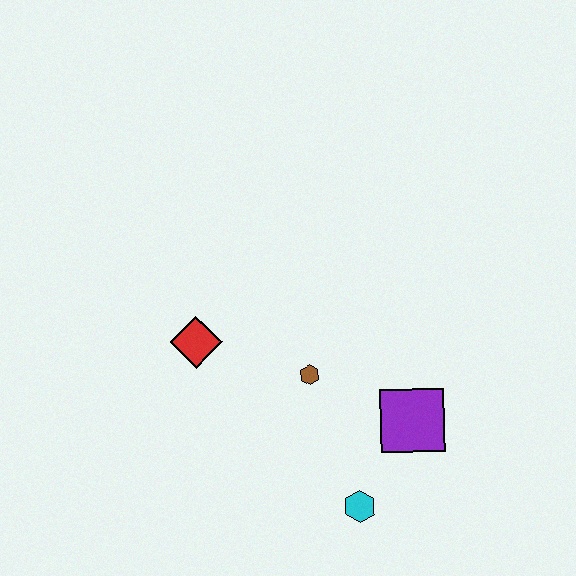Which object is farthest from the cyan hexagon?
The red diamond is farthest from the cyan hexagon.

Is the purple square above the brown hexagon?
No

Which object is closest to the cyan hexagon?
The purple square is closest to the cyan hexagon.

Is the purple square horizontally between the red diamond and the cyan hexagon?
No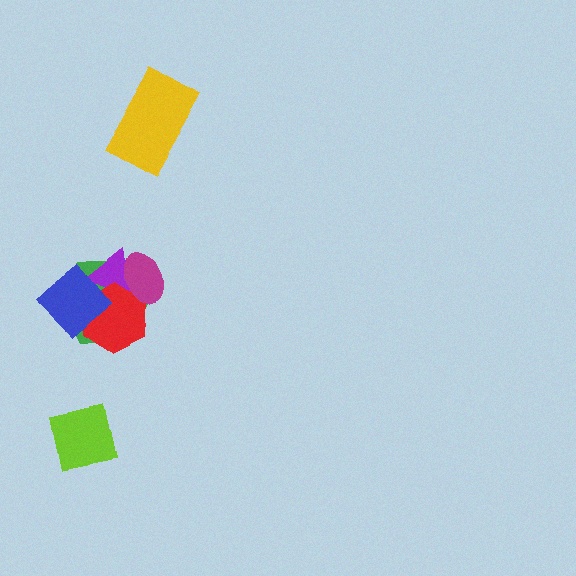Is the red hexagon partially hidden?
Yes, it is partially covered by another shape.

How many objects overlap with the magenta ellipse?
3 objects overlap with the magenta ellipse.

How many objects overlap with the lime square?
0 objects overlap with the lime square.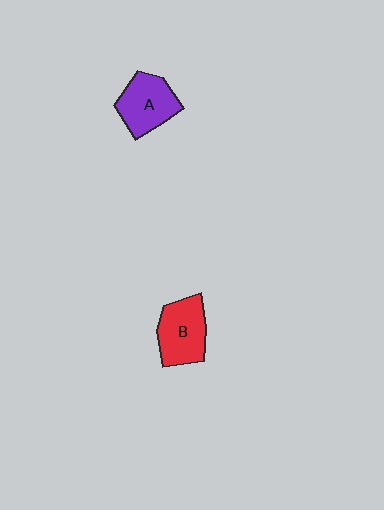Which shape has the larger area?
Shape B (red).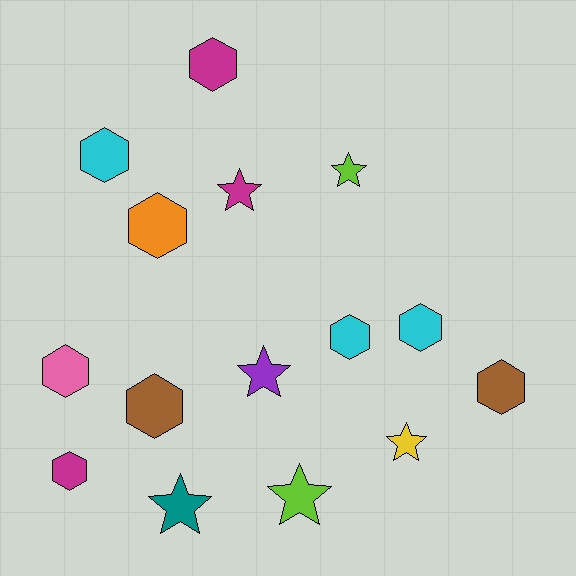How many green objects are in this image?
There are no green objects.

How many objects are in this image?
There are 15 objects.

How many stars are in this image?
There are 6 stars.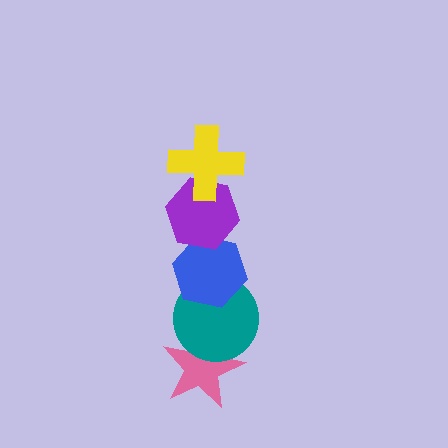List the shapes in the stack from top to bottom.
From top to bottom: the yellow cross, the purple hexagon, the blue hexagon, the teal circle, the pink star.